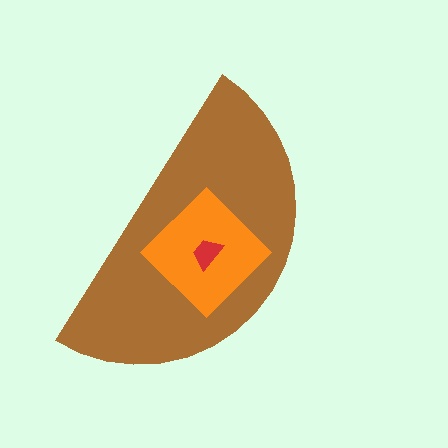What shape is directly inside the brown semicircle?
The orange diamond.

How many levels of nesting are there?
3.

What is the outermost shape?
The brown semicircle.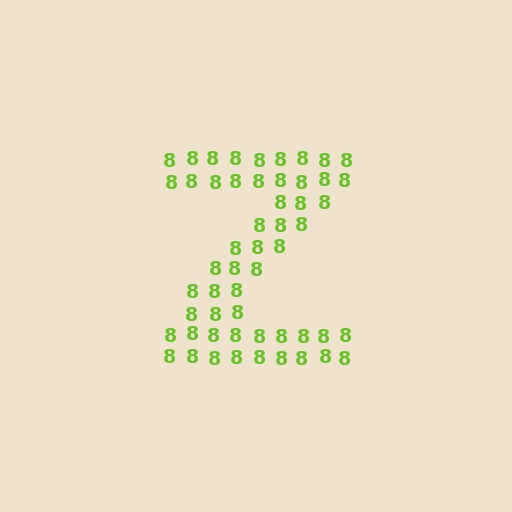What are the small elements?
The small elements are digit 8's.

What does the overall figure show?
The overall figure shows the letter Z.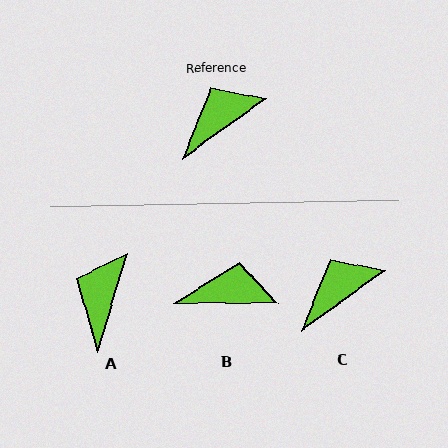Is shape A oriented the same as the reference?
No, it is off by about 38 degrees.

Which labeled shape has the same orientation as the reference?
C.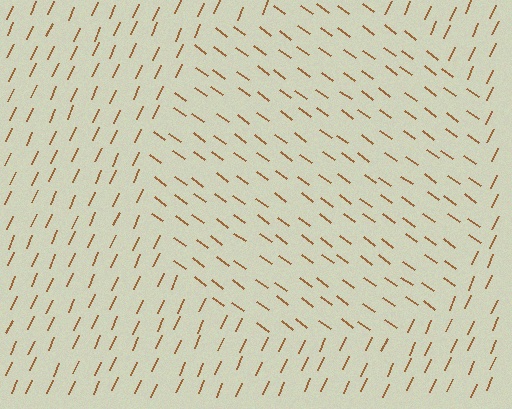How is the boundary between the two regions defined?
The boundary is defined purely by a change in line orientation (approximately 78 degrees difference). All lines are the same color and thickness.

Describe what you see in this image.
The image is filled with small brown line segments. A circle region in the image has lines oriented differently from the surrounding lines, creating a visible texture boundary.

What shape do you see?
I see a circle.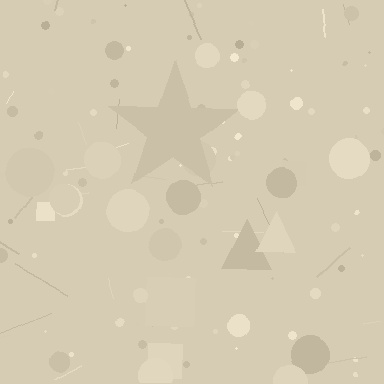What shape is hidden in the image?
A star is hidden in the image.